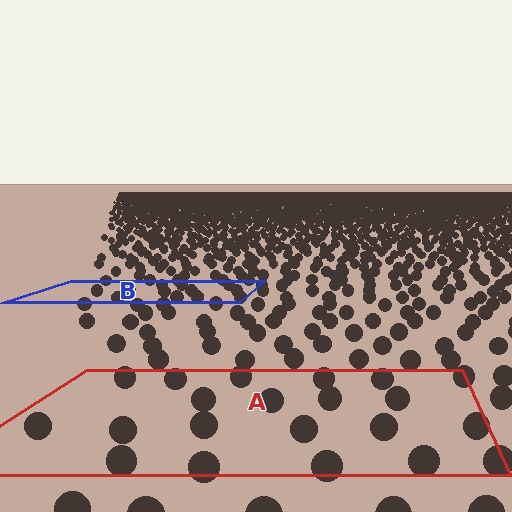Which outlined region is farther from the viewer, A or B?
Region B is farther from the viewer — the texture elements inside it appear smaller and more densely packed.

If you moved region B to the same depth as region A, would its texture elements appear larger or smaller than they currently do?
They would appear larger. At a closer depth, the same texture elements are projected at a bigger on-screen size.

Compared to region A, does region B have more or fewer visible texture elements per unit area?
Region B has more texture elements per unit area — they are packed more densely because it is farther away.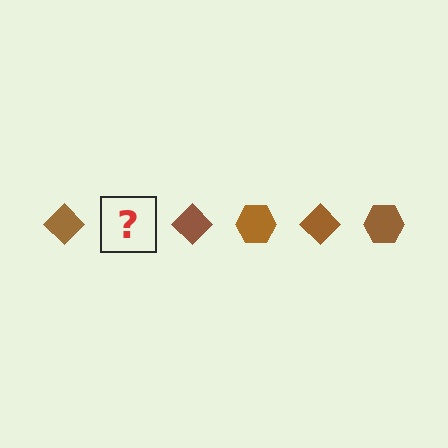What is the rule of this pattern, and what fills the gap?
The rule is that the pattern cycles through diamond, hexagon shapes in brown. The gap should be filled with a brown hexagon.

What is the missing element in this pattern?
The missing element is a brown hexagon.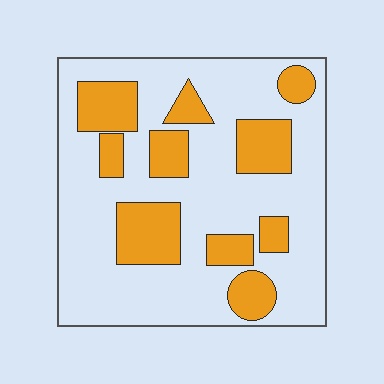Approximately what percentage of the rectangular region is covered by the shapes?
Approximately 30%.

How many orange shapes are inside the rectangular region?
10.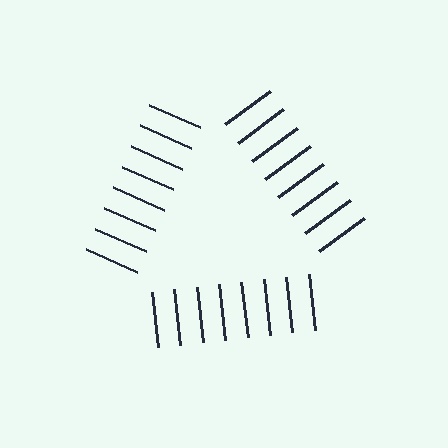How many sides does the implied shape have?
3 sides — the line-ends trace a triangle.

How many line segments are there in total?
24 — 8 along each of the 3 edges.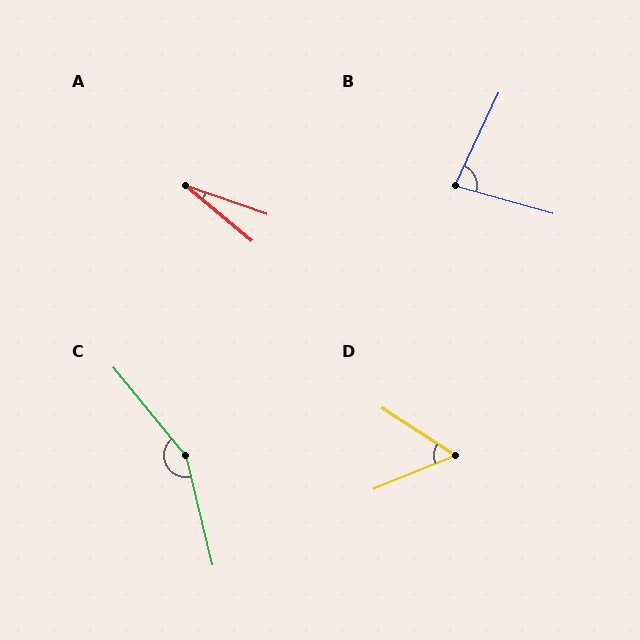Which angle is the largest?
C, at approximately 154 degrees.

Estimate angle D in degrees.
Approximately 55 degrees.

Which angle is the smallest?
A, at approximately 20 degrees.